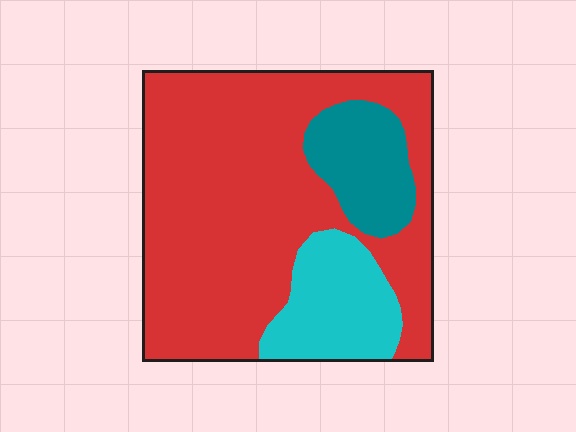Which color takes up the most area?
Red, at roughly 70%.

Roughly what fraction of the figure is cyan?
Cyan takes up about one sixth (1/6) of the figure.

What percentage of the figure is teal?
Teal covers about 15% of the figure.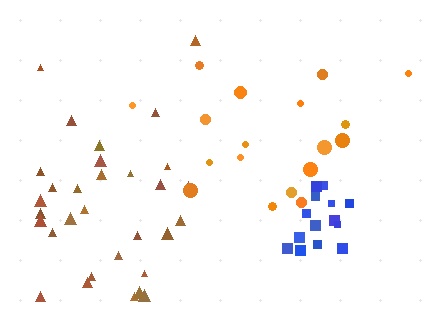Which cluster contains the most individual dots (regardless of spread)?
Brown (31).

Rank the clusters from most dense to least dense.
blue, brown, orange.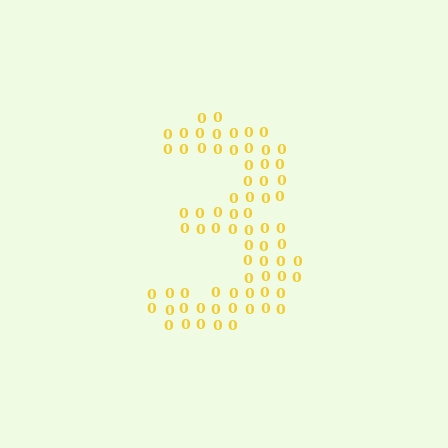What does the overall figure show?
The overall figure shows the digit 3.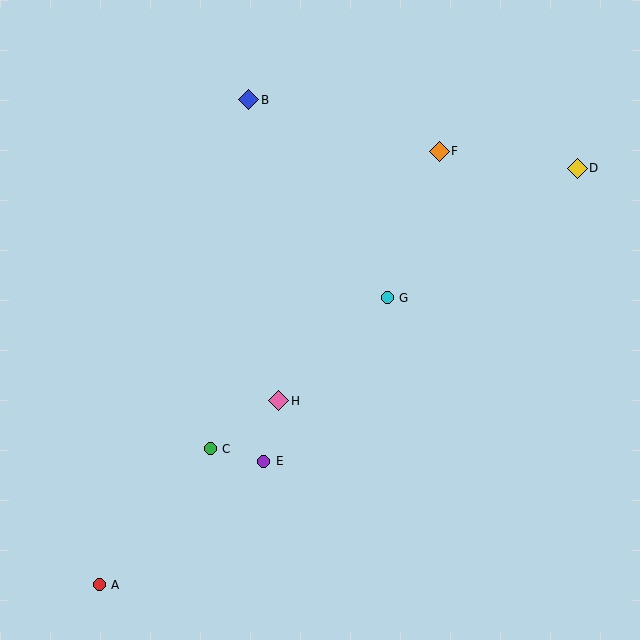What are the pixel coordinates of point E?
Point E is at (264, 461).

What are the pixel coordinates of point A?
Point A is at (99, 585).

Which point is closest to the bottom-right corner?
Point E is closest to the bottom-right corner.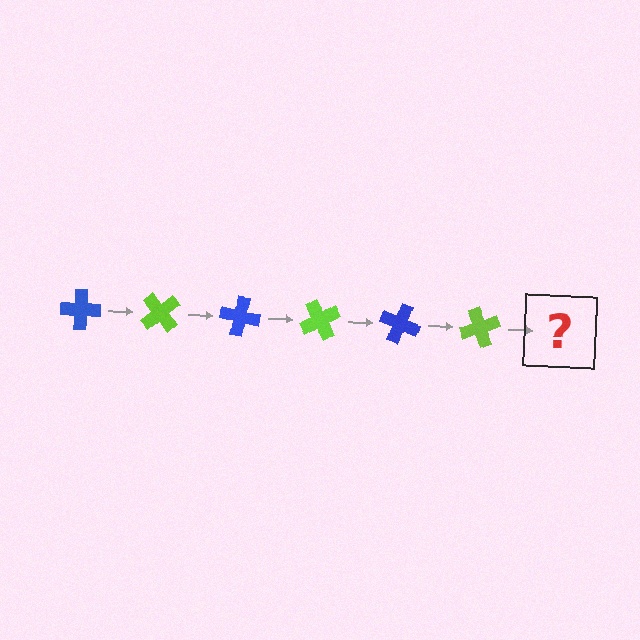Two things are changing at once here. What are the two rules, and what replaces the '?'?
The two rules are that it rotates 50 degrees each step and the color cycles through blue and lime. The '?' should be a blue cross, rotated 300 degrees from the start.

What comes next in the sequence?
The next element should be a blue cross, rotated 300 degrees from the start.